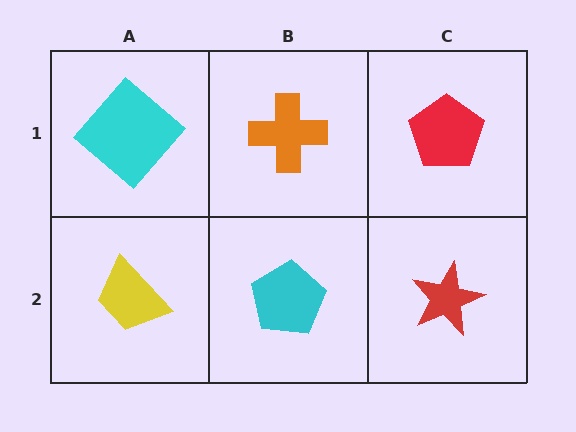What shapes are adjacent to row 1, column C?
A red star (row 2, column C), an orange cross (row 1, column B).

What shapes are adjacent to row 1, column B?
A cyan pentagon (row 2, column B), a cyan diamond (row 1, column A), a red pentagon (row 1, column C).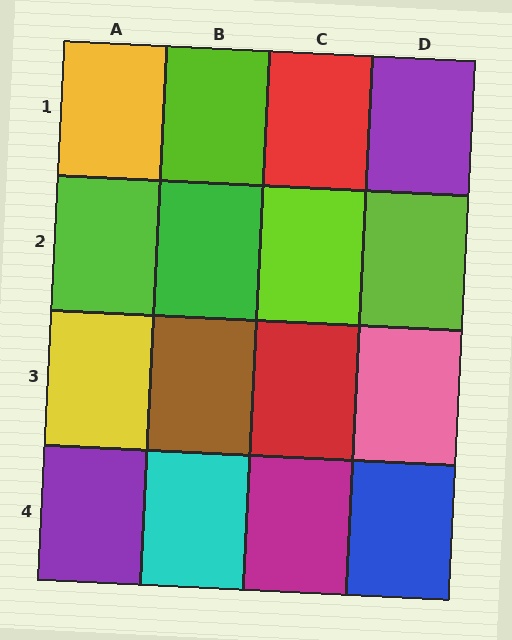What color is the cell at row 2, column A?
Lime.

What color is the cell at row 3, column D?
Pink.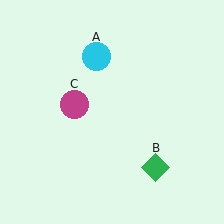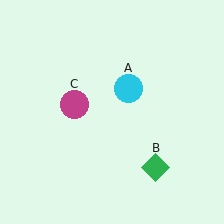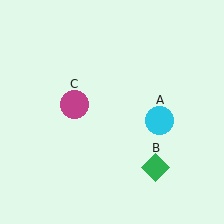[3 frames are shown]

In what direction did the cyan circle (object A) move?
The cyan circle (object A) moved down and to the right.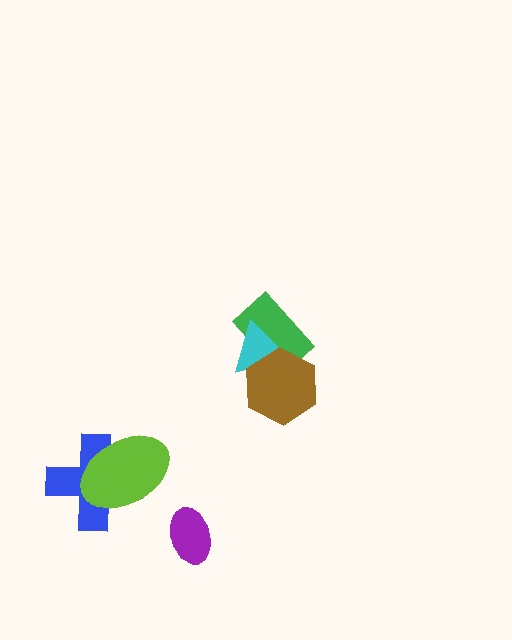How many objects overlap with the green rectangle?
2 objects overlap with the green rectangle.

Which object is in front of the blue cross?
The lime ellipse is in front of the blue cross.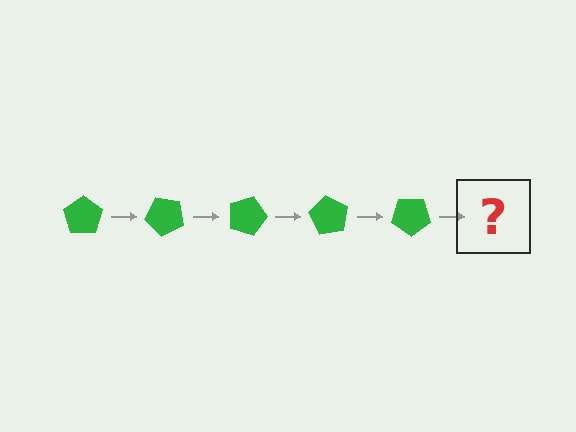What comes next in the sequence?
The next element should be a green pentagon rotated 225 degrees.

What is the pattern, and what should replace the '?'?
The pattern is that the pentagon rotates 45 degrees each step. The '?' should be a green pentagon rotated 225 degrees.